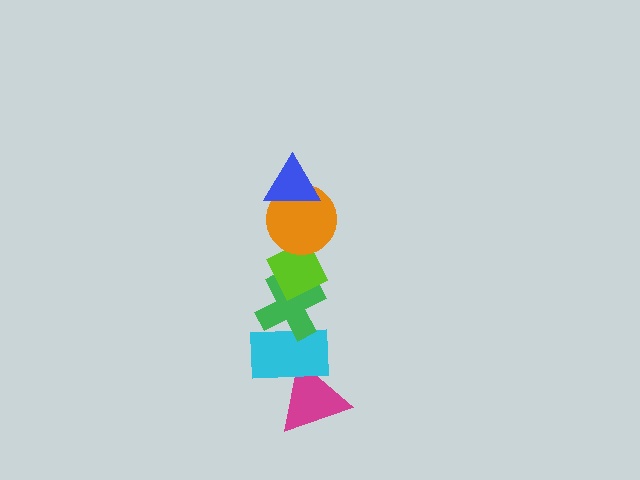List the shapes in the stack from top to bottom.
From top to bottom: the blue triangle, the orange circle, the lime diamond, the green cross, the cyan rectangle, the magenta triangle.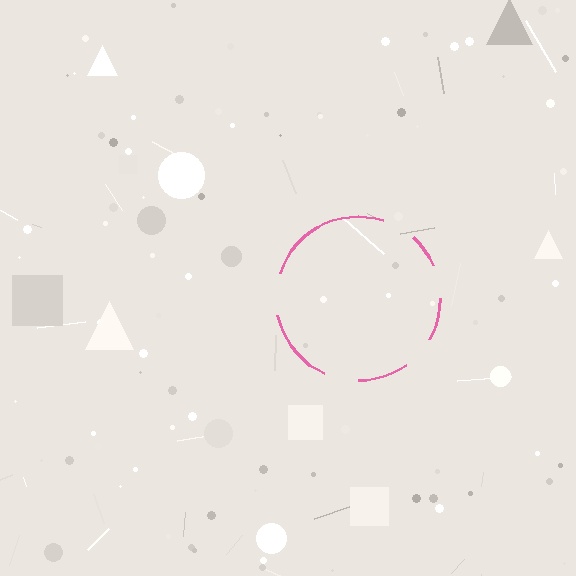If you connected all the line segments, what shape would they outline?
They would outline a circle.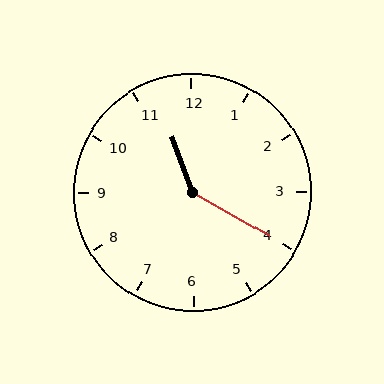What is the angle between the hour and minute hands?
Approximately 140 degrees.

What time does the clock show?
11:20.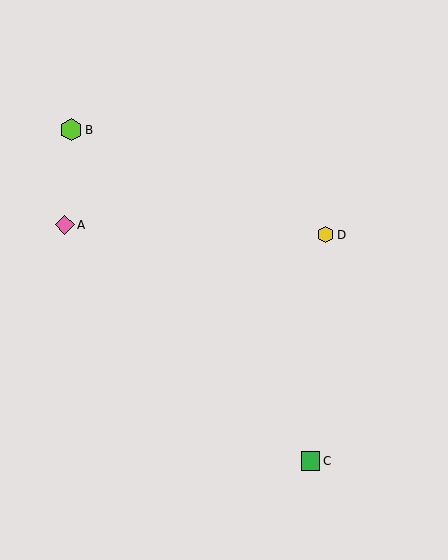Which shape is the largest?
The lime hexagon (labeled B) is the largest.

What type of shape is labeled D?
Shape D is a yellow hexagon.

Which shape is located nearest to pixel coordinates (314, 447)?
The green square (labeled C) at (310, 461) is nearest to that location.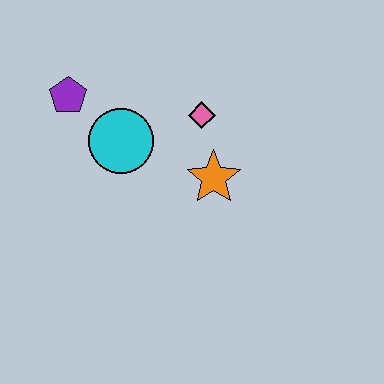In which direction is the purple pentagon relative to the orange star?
The purple pentagon is to the left of the orange star.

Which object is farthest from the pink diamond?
The purple pentagon is farthest from the pink diamond.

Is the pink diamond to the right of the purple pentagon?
Yes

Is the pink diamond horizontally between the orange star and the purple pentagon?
Yes